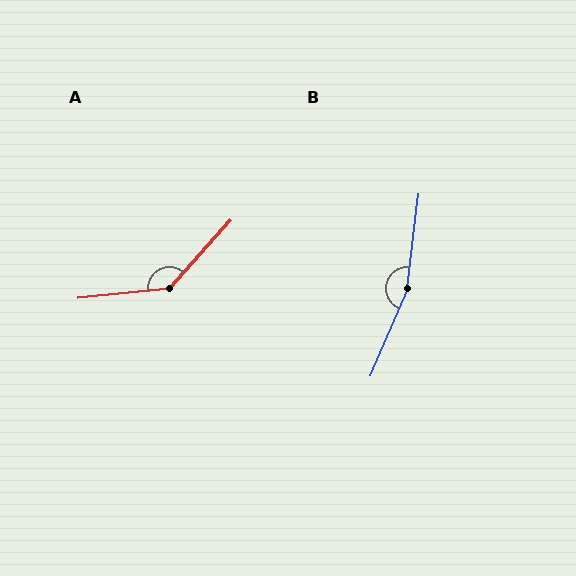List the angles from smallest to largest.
A (138°), B (164°).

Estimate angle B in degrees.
Approximately 164 degrees.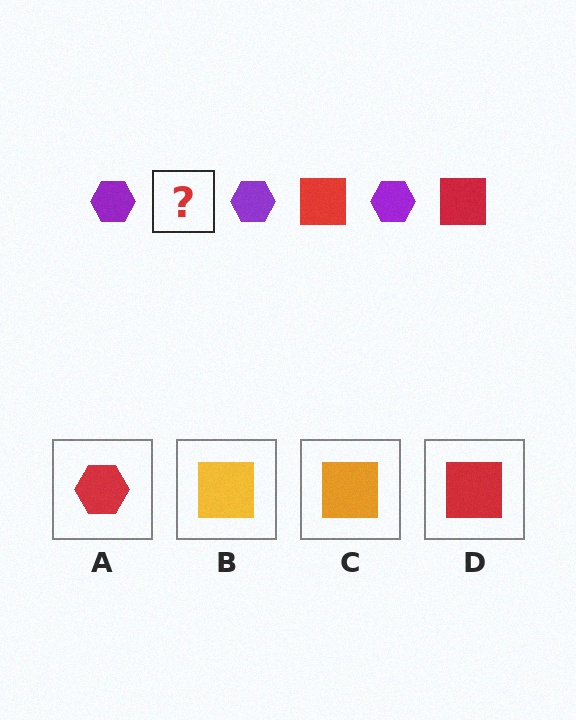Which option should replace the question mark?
Option D.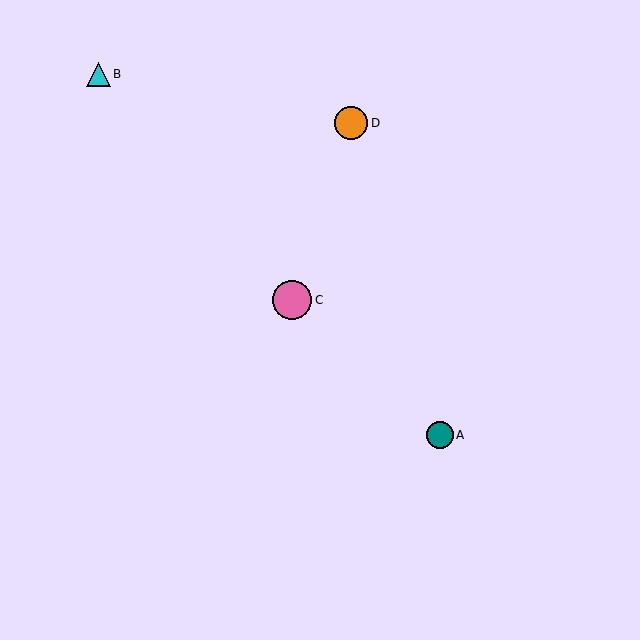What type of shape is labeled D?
Shape D is an orange circle.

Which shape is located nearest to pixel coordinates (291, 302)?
The pink circle (labeled C) at (292, 300) is nearest to that location.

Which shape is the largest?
The pink circle (labeled C) is the largest.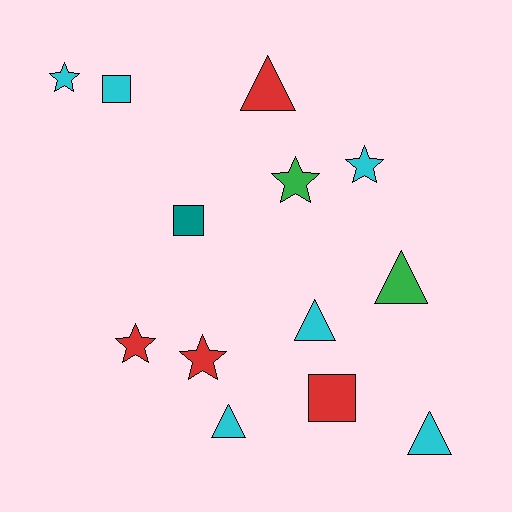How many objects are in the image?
There are 13 objects.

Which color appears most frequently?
Cyan, with 6 objects.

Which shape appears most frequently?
Star, with 5 objects.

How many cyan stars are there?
There are 2 cyan stars.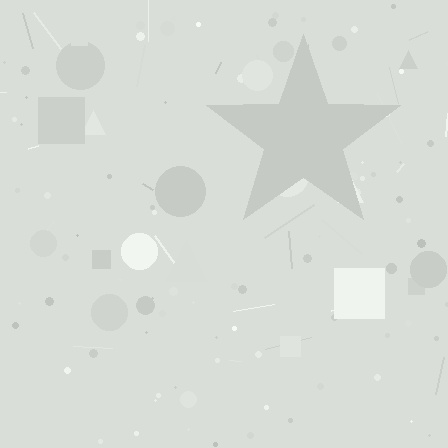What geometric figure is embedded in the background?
A star is embedded in the background.